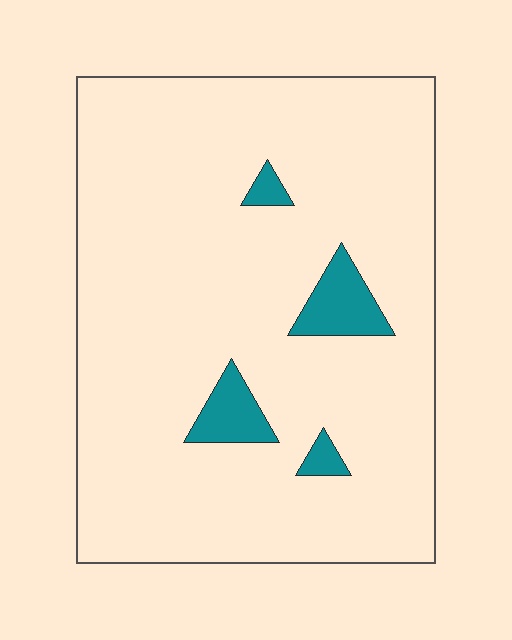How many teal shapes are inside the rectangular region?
4.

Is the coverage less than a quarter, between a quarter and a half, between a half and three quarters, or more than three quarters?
Less than a quarter.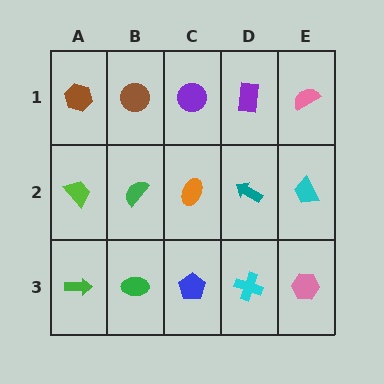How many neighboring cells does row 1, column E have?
2.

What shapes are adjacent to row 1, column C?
An orange ellipse (row 2, column C), a brown circle (row 1, column B), a purple rectangle (row 1, column D).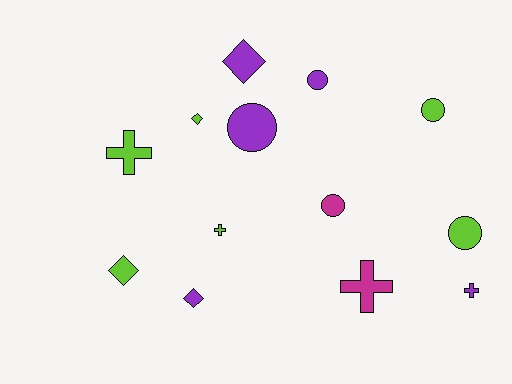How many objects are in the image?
There are 13 objects.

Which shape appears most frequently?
Circle, with 5 objects.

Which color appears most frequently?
Lime, with 6 objects.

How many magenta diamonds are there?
There are no magenta diamonds.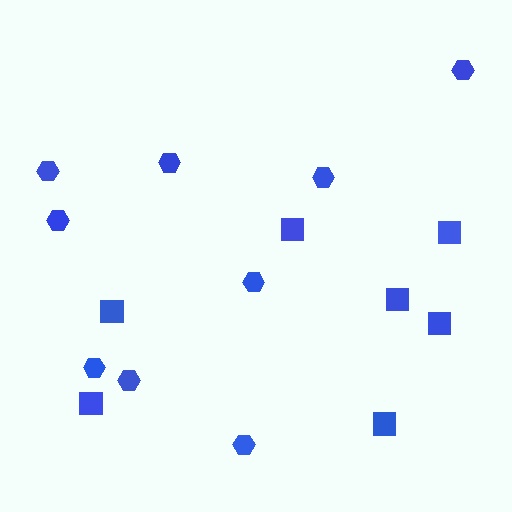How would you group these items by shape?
There are 2 groups: one group of squares (7) and one group of hexagons (9).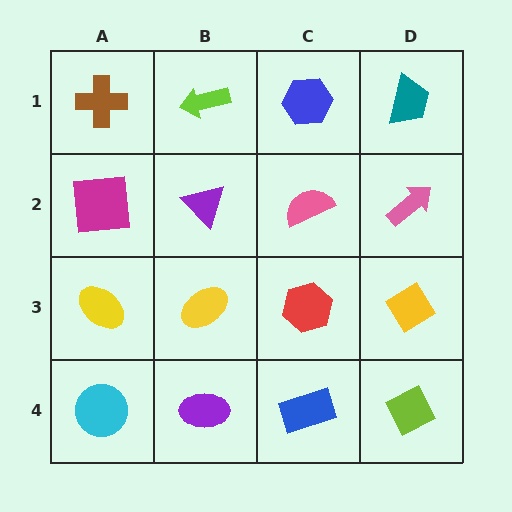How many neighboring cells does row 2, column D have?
3.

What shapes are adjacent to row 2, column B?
A lime arrow (row 1, column B), a yellow ellipse (row 3, column B), a magenta square (row 2, column A), a pink semicircle (row 2, column C).